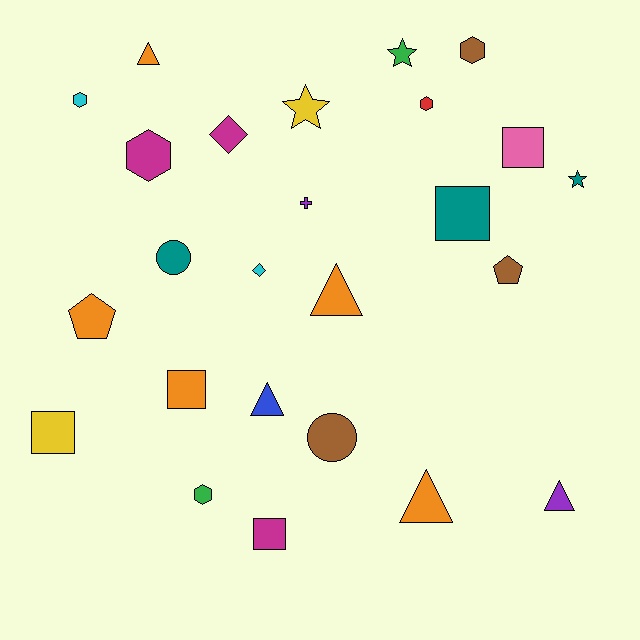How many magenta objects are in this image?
There are 3 magenta objects.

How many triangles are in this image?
There are 5 triangles.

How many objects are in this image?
There are 25 objects.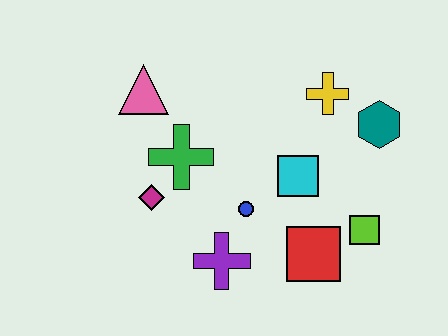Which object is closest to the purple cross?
The blue circle is closest to the purple cross.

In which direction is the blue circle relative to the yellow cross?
The blue circle is below the yellow cross.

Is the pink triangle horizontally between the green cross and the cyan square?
No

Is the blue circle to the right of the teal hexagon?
No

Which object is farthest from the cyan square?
The pink triangle is farthest from the cyan square.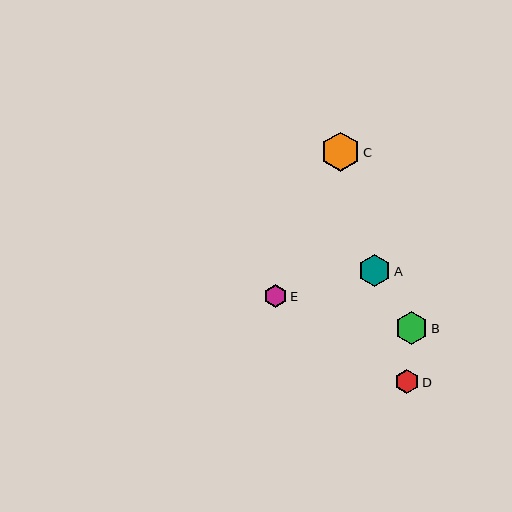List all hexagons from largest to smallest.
From largest to smallest: C, B, A, D, E.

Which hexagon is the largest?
Hexagon C is the largest with a size of approximately 39 pixels.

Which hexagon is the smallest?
Hexagon E is the smallest with a size of approximately 23 pixels.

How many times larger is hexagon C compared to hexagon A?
Hexagon C is approximately 1.2 times the size of hexagon A.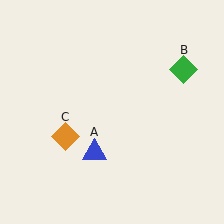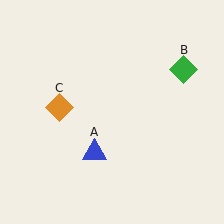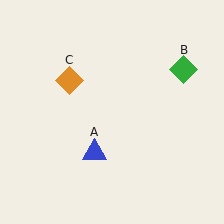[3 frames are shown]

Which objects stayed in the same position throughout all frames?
Blue triangle (object A) and green diamond (object B) remained stationary.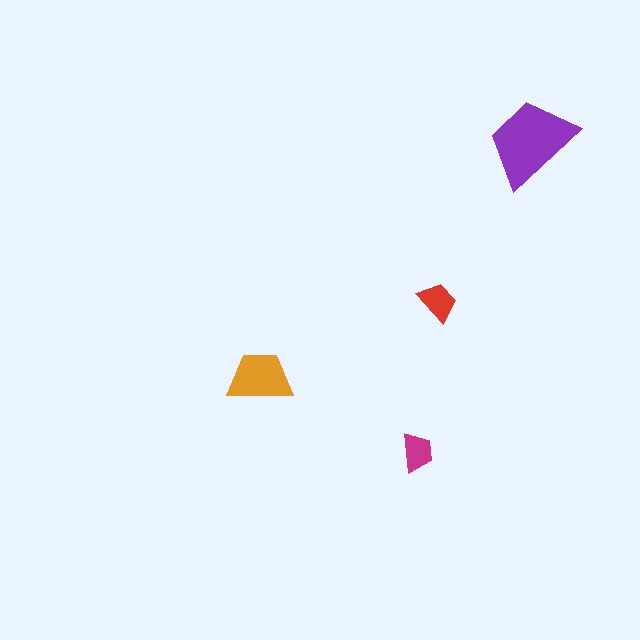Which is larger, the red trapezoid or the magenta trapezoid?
The red one.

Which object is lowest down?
The magenta trapezoid is bottommost.